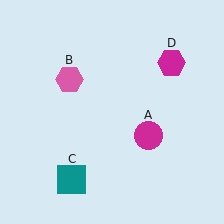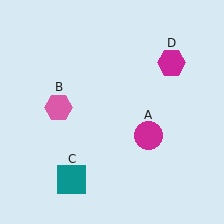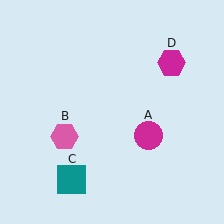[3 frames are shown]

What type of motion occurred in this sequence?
The pink hexagon (object B) rotated counterclockwise around the center of the scene.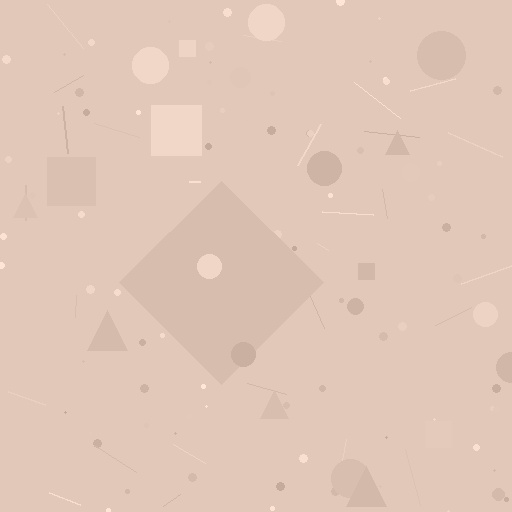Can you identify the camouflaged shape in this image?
The camouflaged shape is a diamond.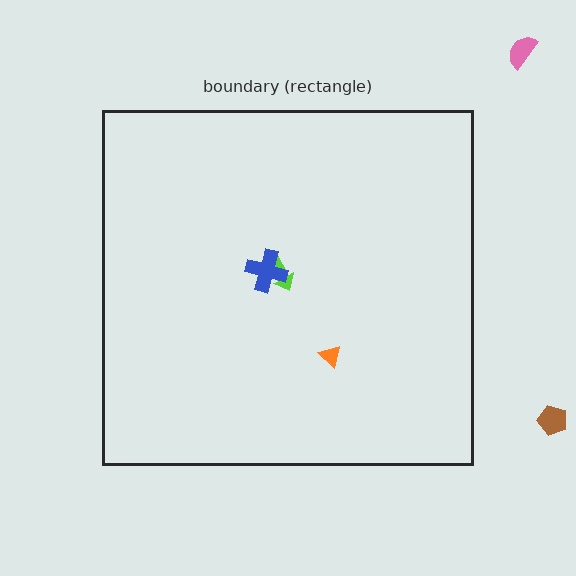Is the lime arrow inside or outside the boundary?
Inside.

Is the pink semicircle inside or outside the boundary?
Outside.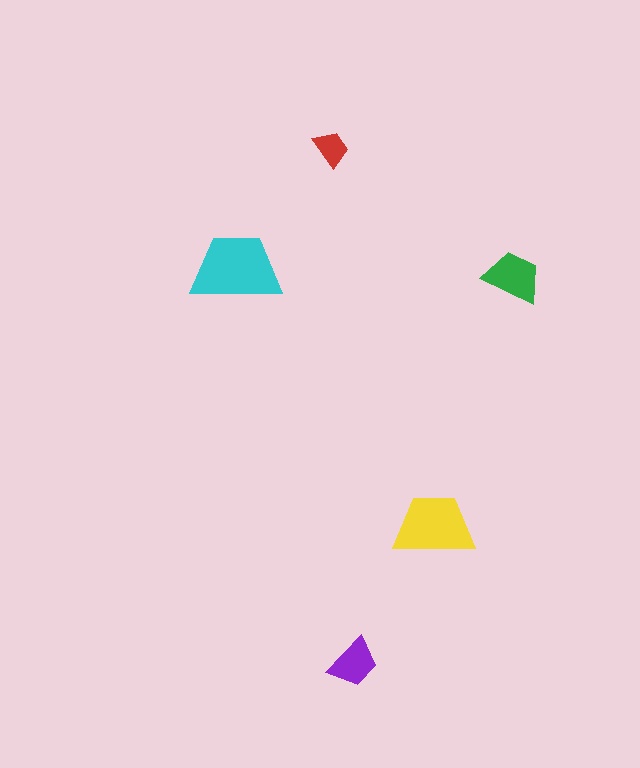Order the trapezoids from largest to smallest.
the cyan one, the yellow one, the green one, the purple one, the red one.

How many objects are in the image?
There are 5 objects in the image.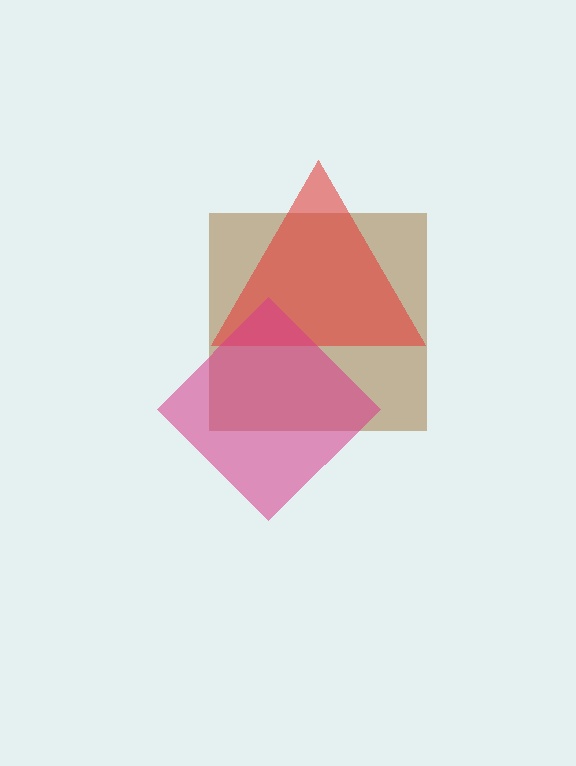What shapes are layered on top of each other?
The layered shapes are: a brown square, a red triangle, a magenta diamond.